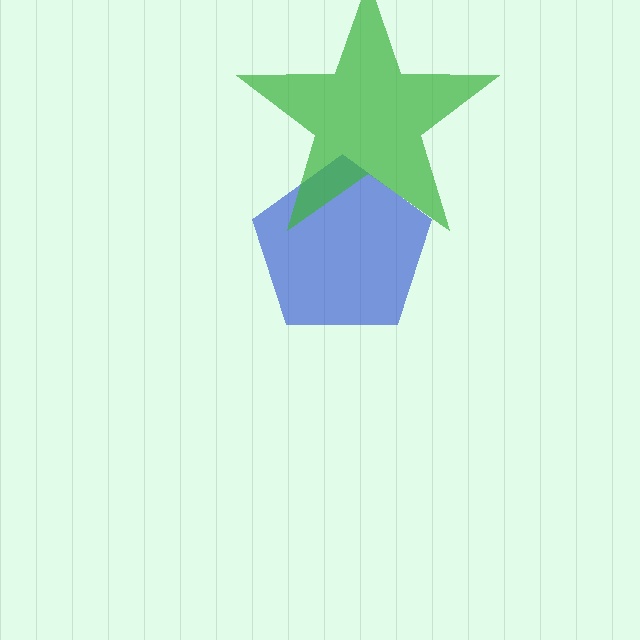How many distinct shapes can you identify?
There are 2 distinct shapes: a blue pentagon, a green star.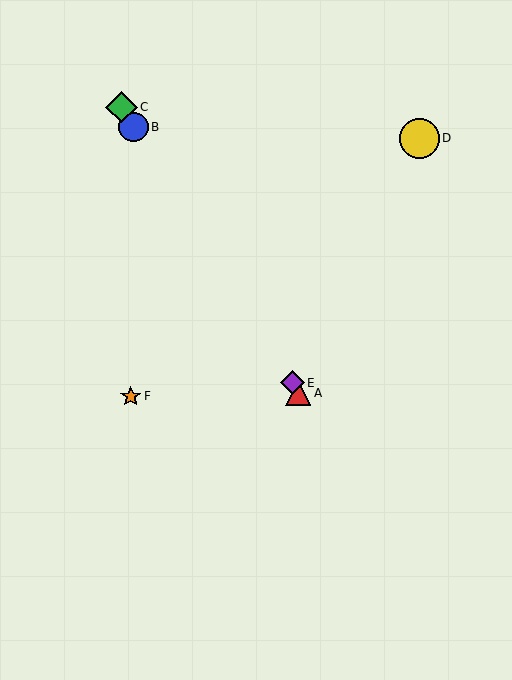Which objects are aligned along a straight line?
Objects A, B, C, E are aligned along a straight line.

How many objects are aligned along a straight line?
4 objects (A, B, C, E) are aligned along a straight line.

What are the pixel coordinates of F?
Object F is at (131, 396).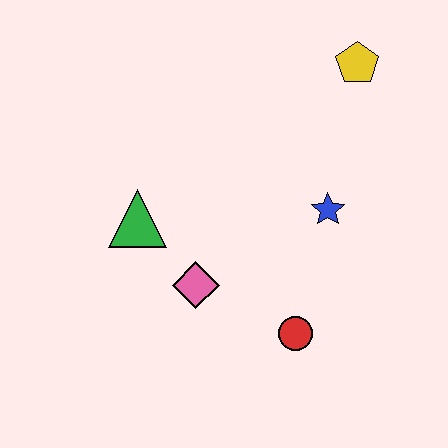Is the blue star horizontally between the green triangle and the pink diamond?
No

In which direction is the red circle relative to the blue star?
The red circle is below the blue star.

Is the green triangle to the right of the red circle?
No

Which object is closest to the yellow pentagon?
The blue star is closest to the yellow pentagon.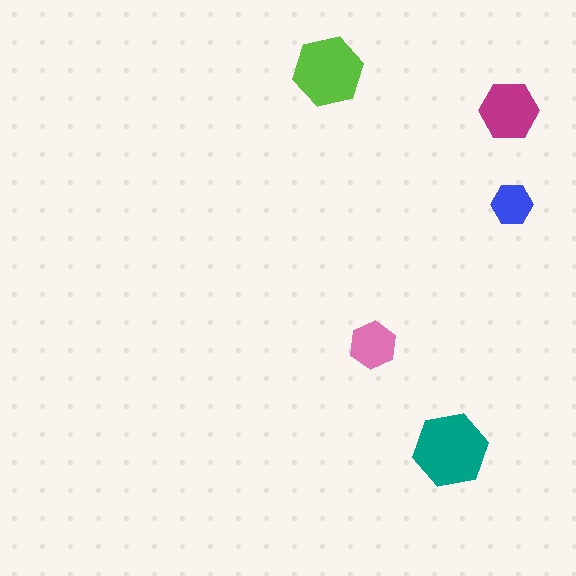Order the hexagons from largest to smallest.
the teal one, the lime one, the magenta one, the pink one, the blue one.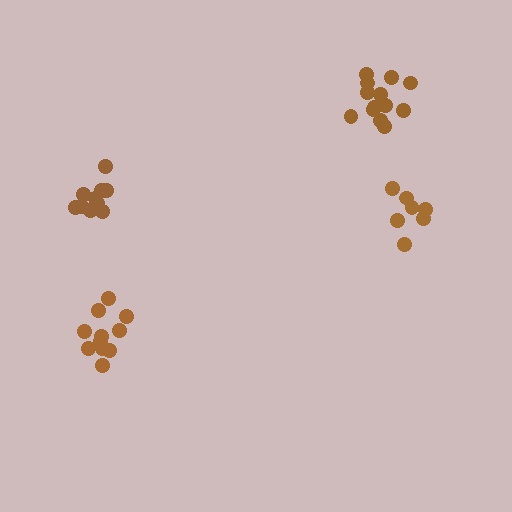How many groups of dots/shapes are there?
There are 4 groups.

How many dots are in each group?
Group 1: 13 dots, Group 2: 11 dots, Group 3: 10 dots, Group 4: 7 dots (41 total).